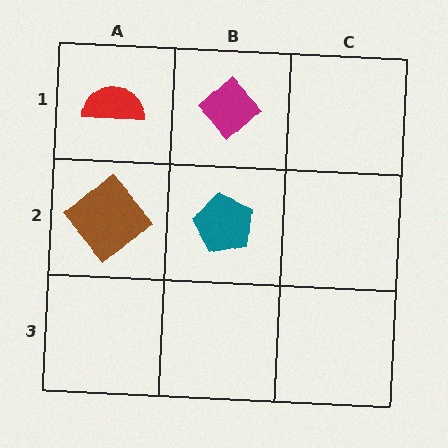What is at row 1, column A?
A red semicircle.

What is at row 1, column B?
A magenta diamond.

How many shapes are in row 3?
0 shapes.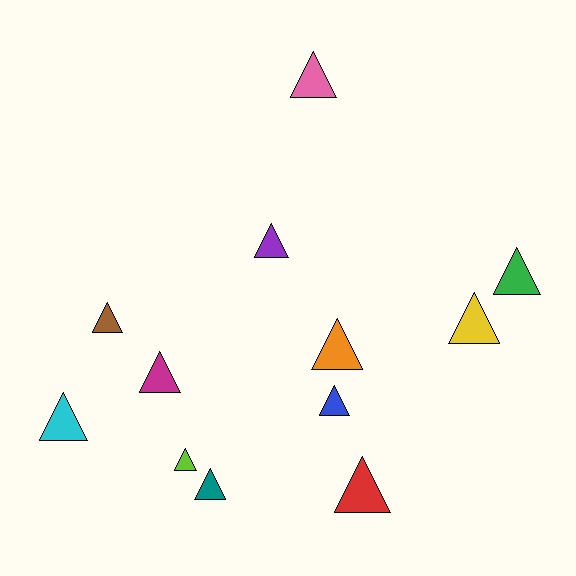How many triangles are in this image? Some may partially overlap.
There are 12 triangles.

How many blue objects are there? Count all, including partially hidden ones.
There is 1 blue object.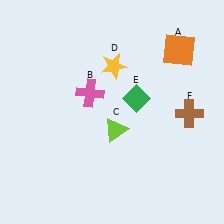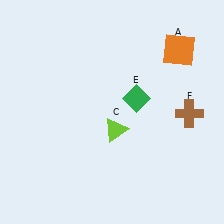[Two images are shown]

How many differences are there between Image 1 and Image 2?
There are 2 differences between the two images.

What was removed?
The yellow star (D), the pink cross (B) were removed in Image 2.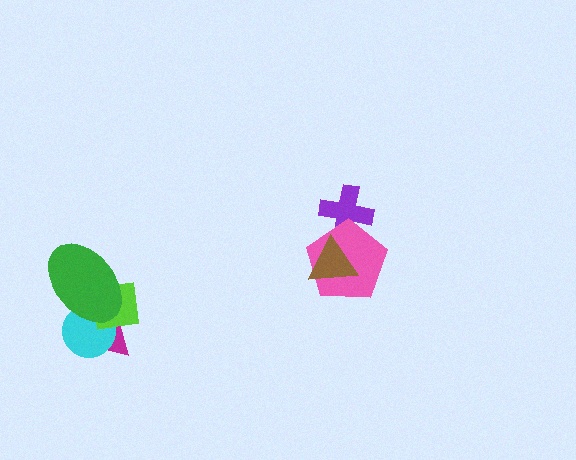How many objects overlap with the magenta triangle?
3 objects overlap with the magenta triangle.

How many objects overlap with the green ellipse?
3 objects overlap with the green ellipse.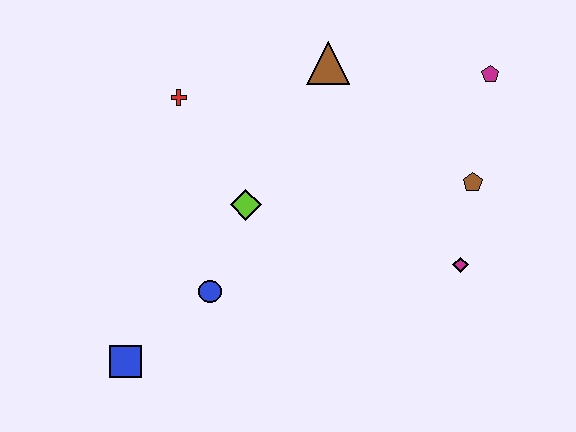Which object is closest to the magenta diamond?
The brown pentagon is closest to the magenta diamond.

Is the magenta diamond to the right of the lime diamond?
Yes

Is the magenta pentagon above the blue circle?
Yes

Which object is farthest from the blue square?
The magenta pentagon is farthest from the blue square.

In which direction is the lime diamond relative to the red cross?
The lime diamond is below the red cross.